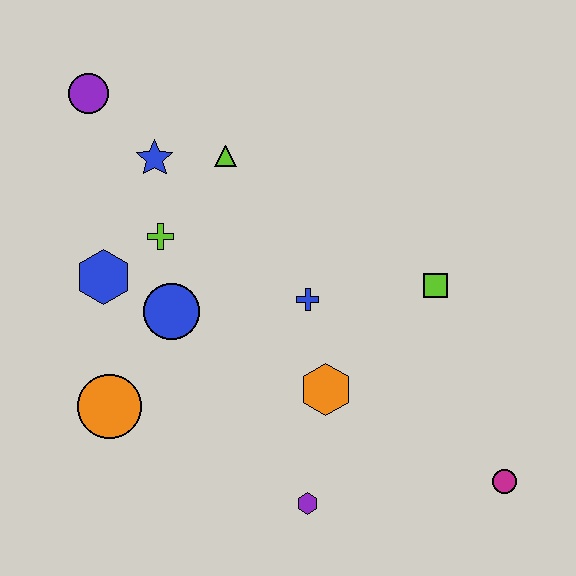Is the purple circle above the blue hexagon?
Yes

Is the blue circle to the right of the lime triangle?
No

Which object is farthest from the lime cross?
The magenta circle is farthest from the lime cross.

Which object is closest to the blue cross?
The orange hexagon is closest to the blue cross.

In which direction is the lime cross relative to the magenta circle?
The lime cross is to the left of the magenta circle.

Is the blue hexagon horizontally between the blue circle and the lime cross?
No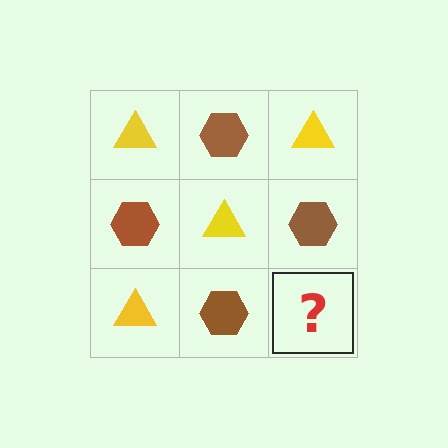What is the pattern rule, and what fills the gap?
The rule is that it alternates yellow triangle and brown hexagon in a checkerboard pattern. The gap should be filled with a yellow triangle.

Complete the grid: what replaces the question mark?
The question mark should be replaced with a yellow triangle.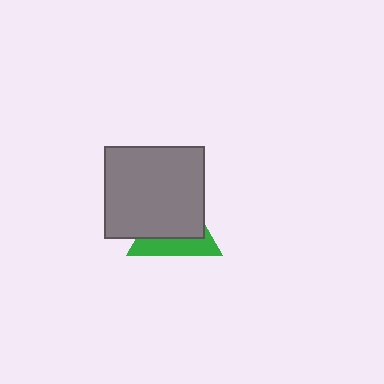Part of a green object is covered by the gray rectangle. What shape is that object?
It is a triangle.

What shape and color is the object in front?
The object in front is a gray rectangle.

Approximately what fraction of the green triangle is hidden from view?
Roughly 64% of the green triangle is hidden behind the gray rectangle.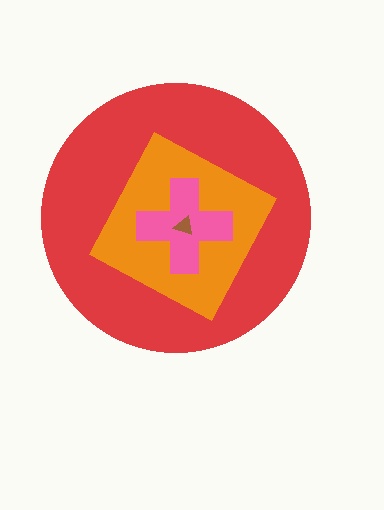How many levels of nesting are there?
4.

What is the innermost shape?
The brown triangle.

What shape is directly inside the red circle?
The orange diamond.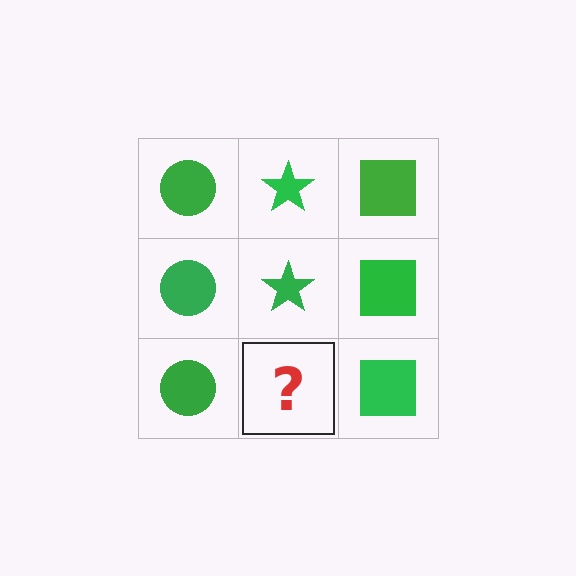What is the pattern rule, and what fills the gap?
The rule is that each column has a consistent shape. The gap should be filled with a green star.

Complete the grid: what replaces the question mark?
The question mark should be replaced with a green star.